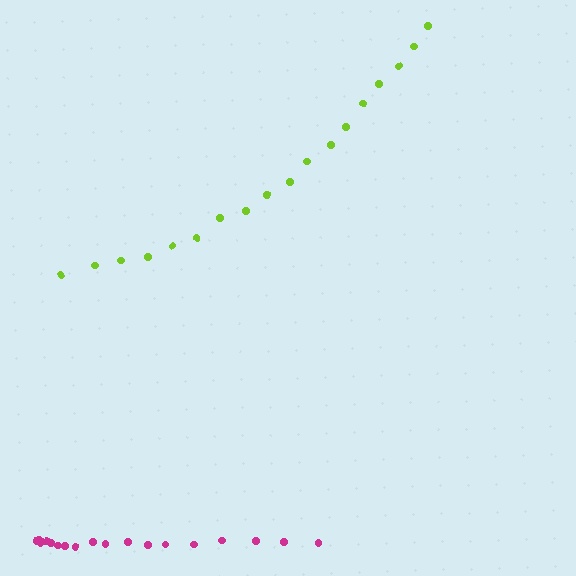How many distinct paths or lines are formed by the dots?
There are 2 distinct paths.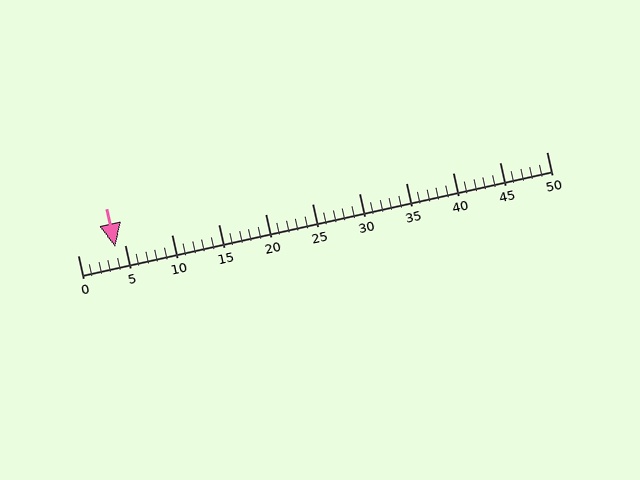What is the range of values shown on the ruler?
The ruler shows values from 0 to 50.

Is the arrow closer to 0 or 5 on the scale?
The arrow is closer to 5.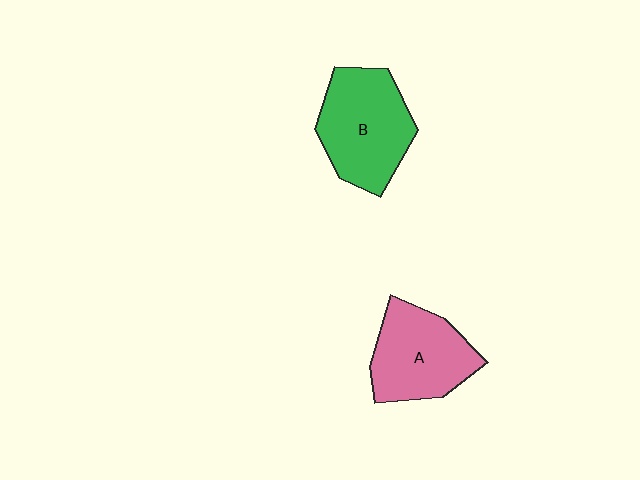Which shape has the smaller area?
Shape A (pink).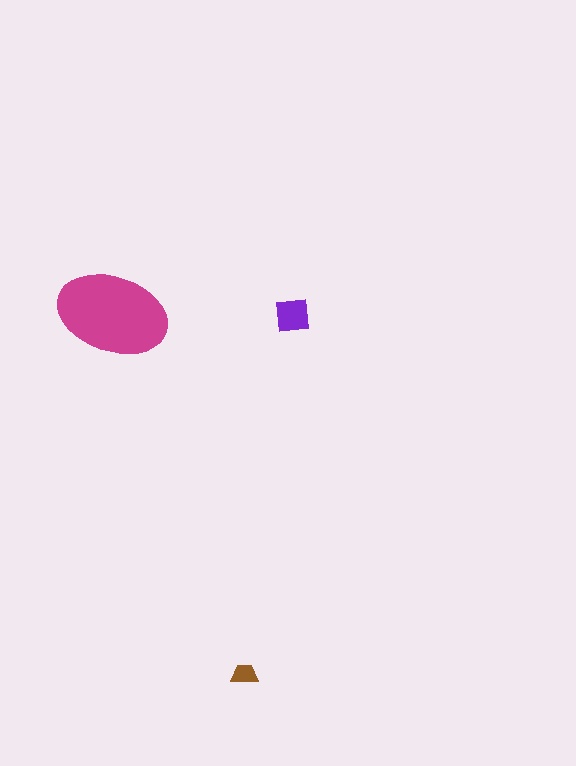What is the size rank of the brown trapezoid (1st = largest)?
3rd.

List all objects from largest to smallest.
The magenta ellipse, the purple square, the brown trapezoid.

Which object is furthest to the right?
The purple square is rightmost.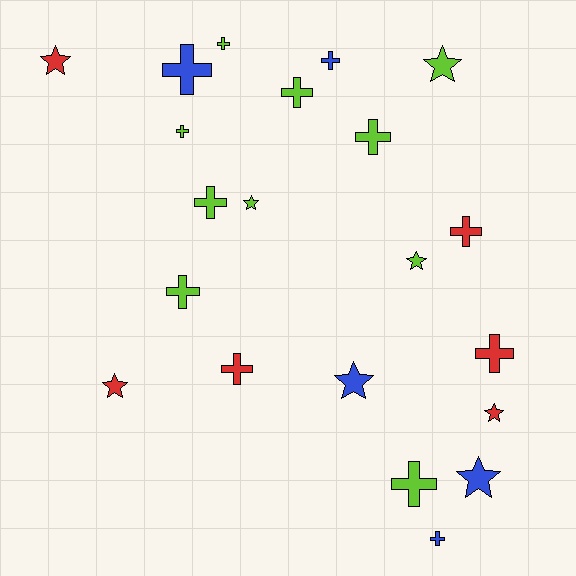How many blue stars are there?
There are 2 blue stars.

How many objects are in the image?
There are 21 objects.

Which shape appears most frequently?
Cross, with 13 objects.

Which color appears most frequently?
Lime, with 10 objects.